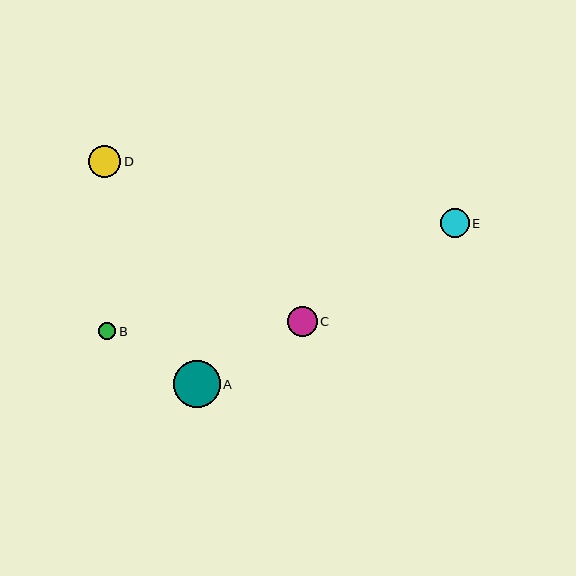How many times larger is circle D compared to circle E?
Circle D is approximately 1.1 times the size of circle E.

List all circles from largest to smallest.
From largest to smallest: A, D, C, E, B.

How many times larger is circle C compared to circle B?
Circle C is approximately 1.7 times the size of circle B.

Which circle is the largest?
Circle A is the largest with a size of approximately 47 pixels.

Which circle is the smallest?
Circle B is the smallest with a size of approximately 17 pixels.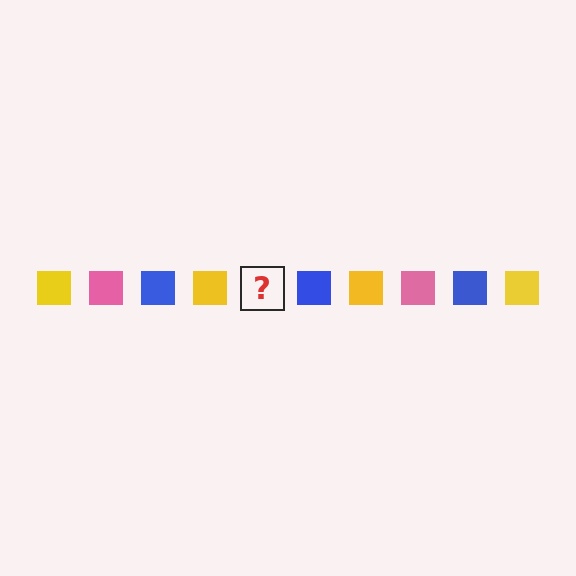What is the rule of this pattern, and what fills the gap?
The rule is that the pattern cycles through yellow, pink, blue squares. The gap should be filled with a pink square.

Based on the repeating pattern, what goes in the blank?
The blank should be a pink square.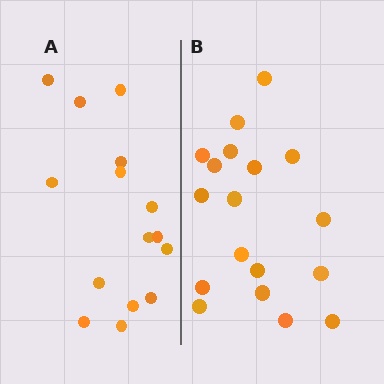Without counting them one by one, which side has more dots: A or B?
Region B (the right region) has more dots.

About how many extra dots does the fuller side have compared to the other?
Region B has just a few more — roughly 2 or 3 more dots than region A.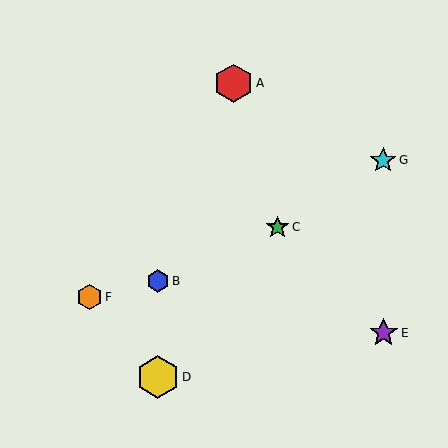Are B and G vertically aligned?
No, B is at x≈158 and G is at x≈383.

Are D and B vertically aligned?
Yes, both are at x≈158.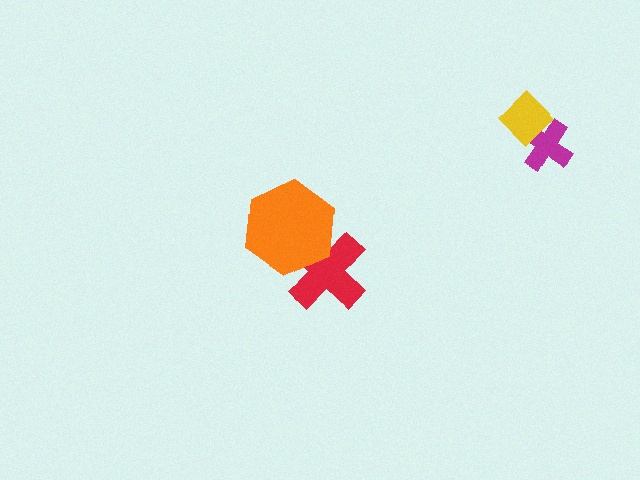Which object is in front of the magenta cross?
The yellow diamond is in front of the magenta cross.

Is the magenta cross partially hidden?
Yes, it is partially covered by another shape.